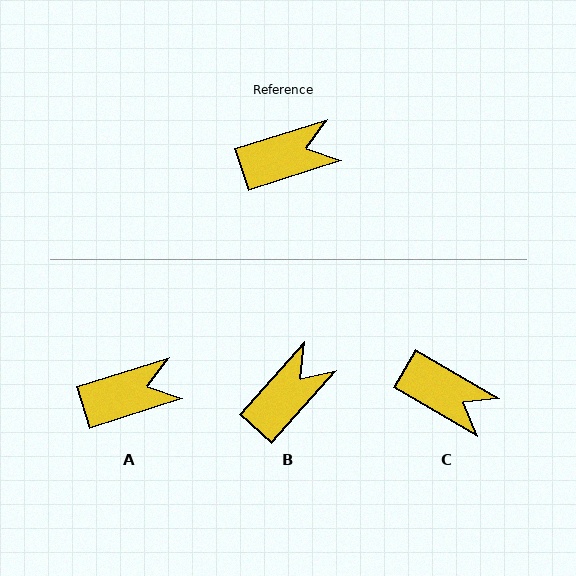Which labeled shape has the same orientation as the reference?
A.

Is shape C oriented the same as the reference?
No, it is off by about 48 degrees.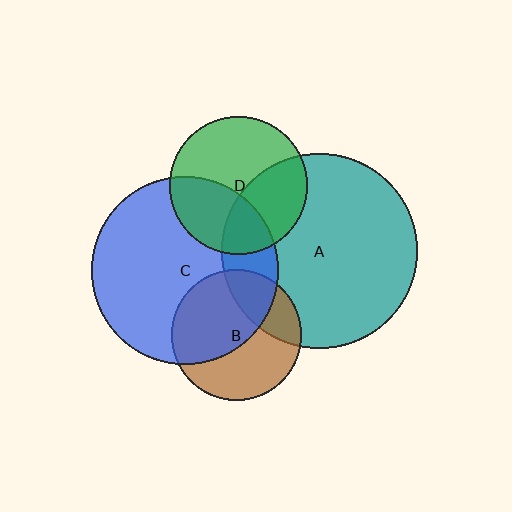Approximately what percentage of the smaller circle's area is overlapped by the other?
Approximately 55%.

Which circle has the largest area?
Circle A (teal).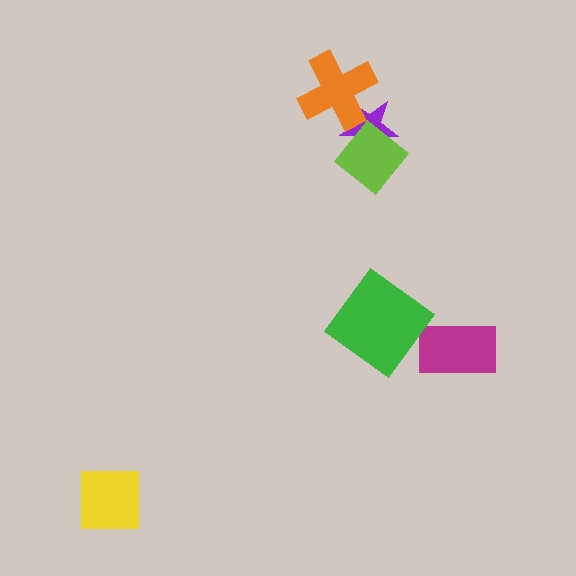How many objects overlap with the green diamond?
0 objects overlap with the green diamond.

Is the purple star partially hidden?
Yes, it is partially covered by another shape.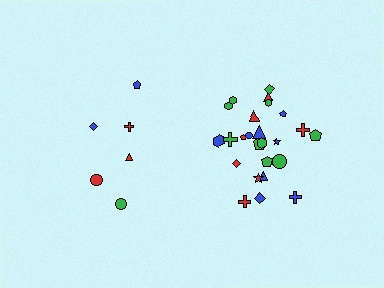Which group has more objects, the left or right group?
The right group.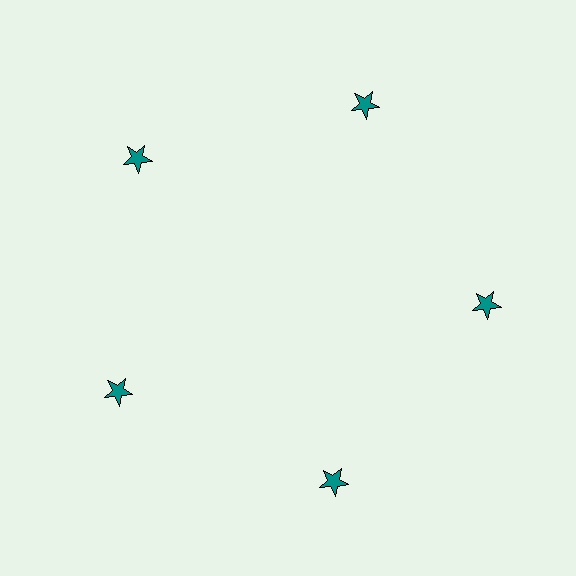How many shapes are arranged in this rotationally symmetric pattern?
There are 5 shapes, arranged in 5 groups of 1.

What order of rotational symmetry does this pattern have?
This pattern has 5-fold rotational symmetry.